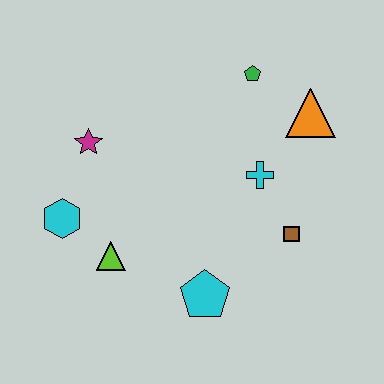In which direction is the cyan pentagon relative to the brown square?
The cyan pentagon is to the left of the brown square.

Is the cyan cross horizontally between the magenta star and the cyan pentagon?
No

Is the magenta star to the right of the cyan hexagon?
Yes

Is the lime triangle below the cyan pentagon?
No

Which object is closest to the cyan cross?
The brown square is closest to the cyan cross.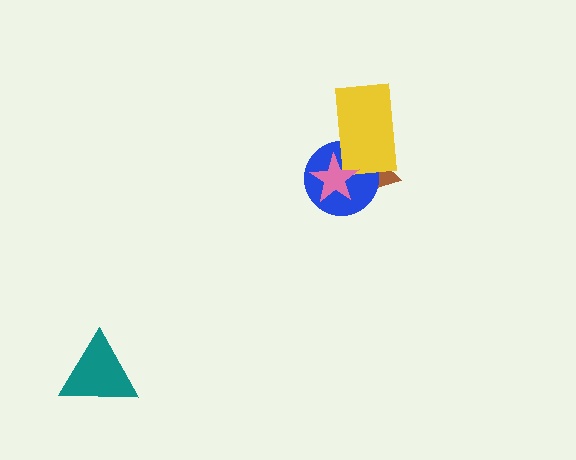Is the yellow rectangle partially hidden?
Yes, it is partially covered by another shape.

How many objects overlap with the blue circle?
3 objects overlap with the blue circle.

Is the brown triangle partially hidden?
Yes, it is partially covered by another shape.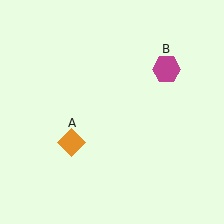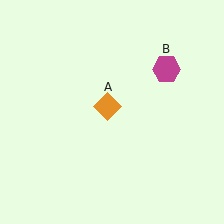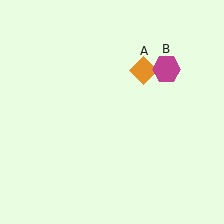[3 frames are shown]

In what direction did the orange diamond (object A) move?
The orange diamond (object A) moved up and to the right.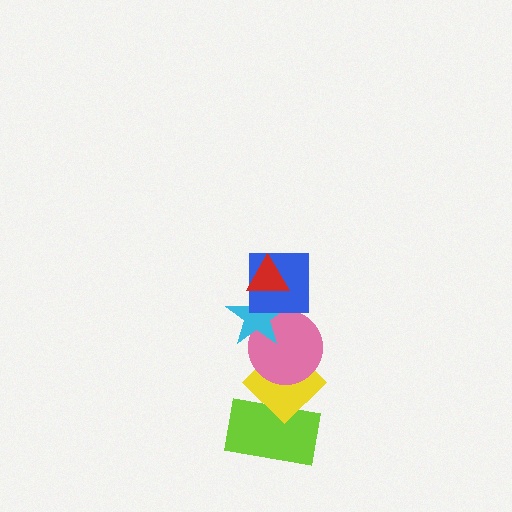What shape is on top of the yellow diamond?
The pink circle is on top of the yellow diamond.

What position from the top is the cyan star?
The cyan star is 3rd from the top.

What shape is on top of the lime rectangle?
The yellow diamond is on top of the lime rectangle.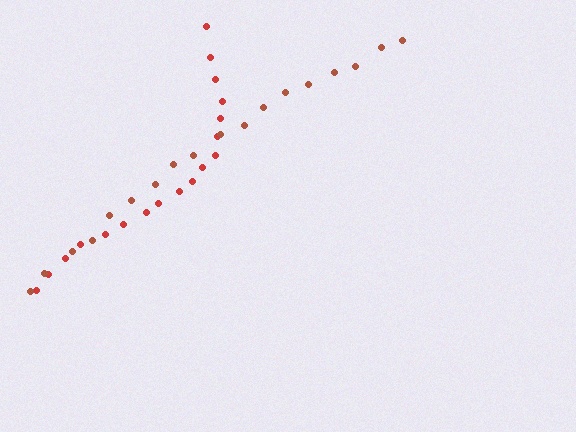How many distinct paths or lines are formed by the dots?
There are 2 distinct paths.